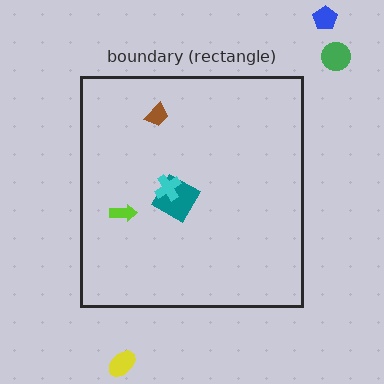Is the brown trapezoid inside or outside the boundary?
Inside.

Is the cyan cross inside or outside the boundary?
Inside.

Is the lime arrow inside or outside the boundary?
Inside.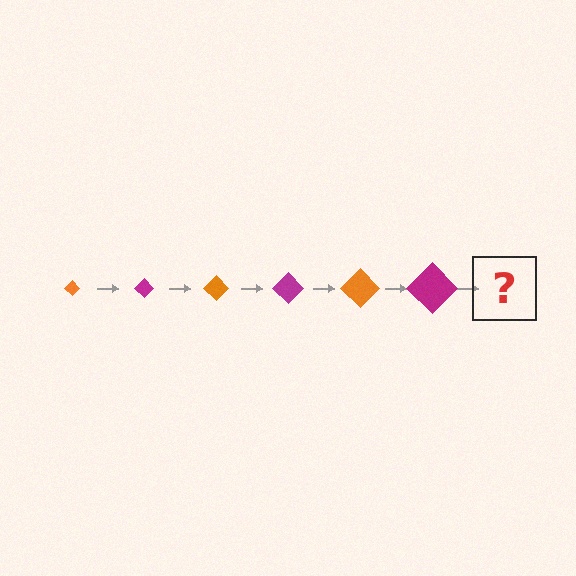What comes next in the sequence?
The next element should be an orange diamond, larger than the previous one.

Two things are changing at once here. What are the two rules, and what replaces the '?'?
The two rules are that the diamond grows larger each step and the color cycles through orange and magenta. The '?' should be an orange diamond, larger than the previous one.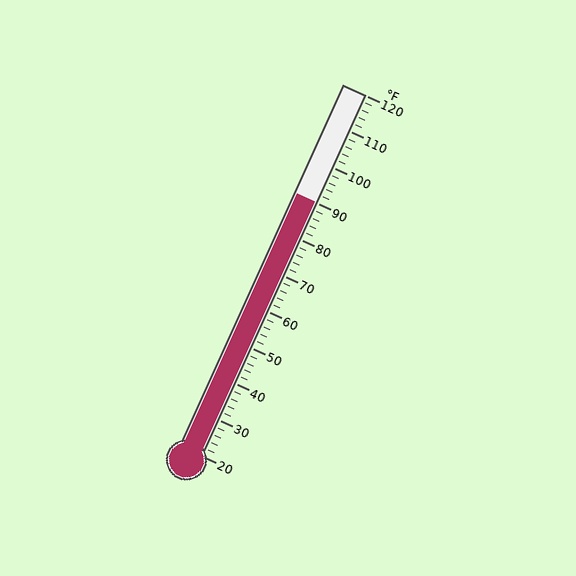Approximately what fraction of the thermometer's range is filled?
The thermometer is filled to approximately 70% of its range.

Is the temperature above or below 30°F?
The temperature is above 30°F.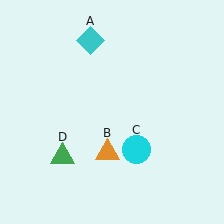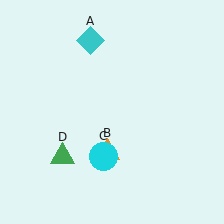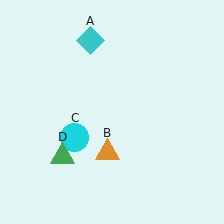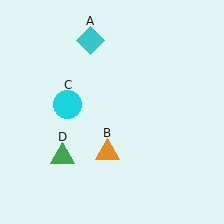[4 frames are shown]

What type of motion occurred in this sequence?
The cyan circle (object C) rotated clockwise around the center of the scene.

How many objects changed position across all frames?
1 object changed position: cyan circle (object C).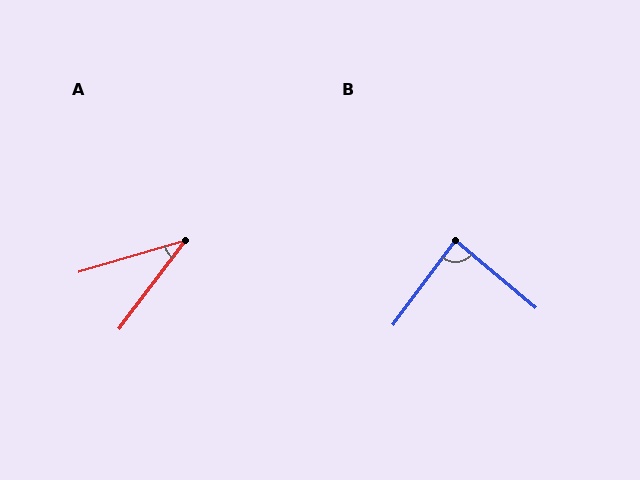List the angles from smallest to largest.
A (37°), B (86°).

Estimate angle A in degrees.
Approximately 37 degrees.